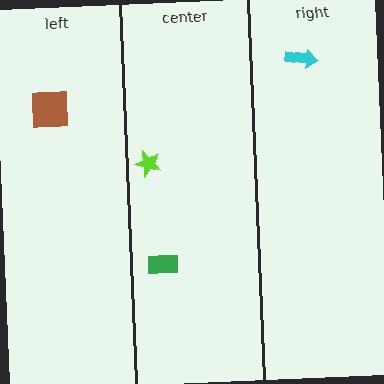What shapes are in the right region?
The cyan arrow.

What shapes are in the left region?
The brown square.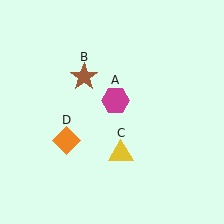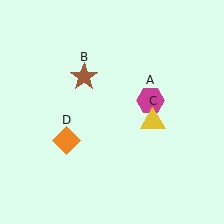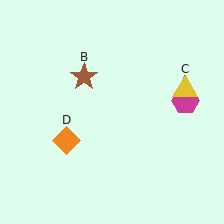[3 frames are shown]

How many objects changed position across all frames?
2 objects changed position: magenta hexagon (object A), yellow triangle (object C).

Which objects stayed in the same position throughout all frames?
Brown star (object B) and orange diamond (object D) remained stationary.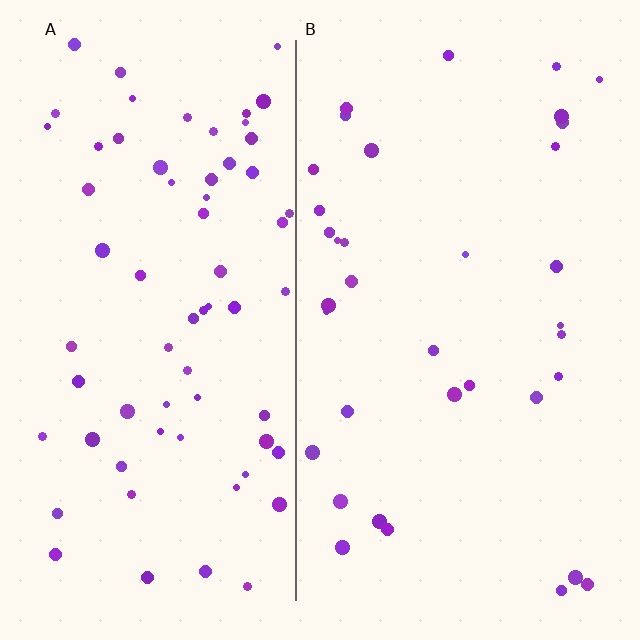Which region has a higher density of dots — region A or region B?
A (the left).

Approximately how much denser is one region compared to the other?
Approximately 1.9× — region A over region B.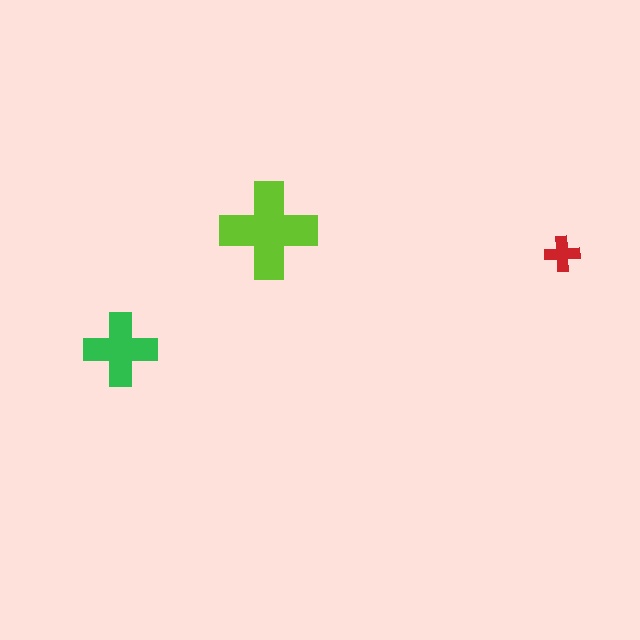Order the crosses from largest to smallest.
the lime one, the green one, the red one.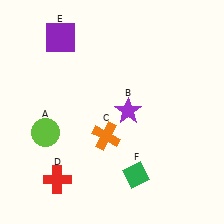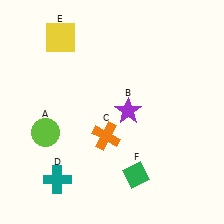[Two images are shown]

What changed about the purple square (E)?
In Image 1, E is purple. In Image 2, it changed to yellow.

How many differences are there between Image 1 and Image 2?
There are 2 differences between the two images.